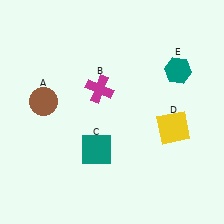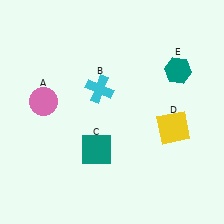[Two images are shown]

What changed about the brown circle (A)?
In Image 1, A is brown. In Image 2, it changed to pink.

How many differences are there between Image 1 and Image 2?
There are 2 differences between the two images.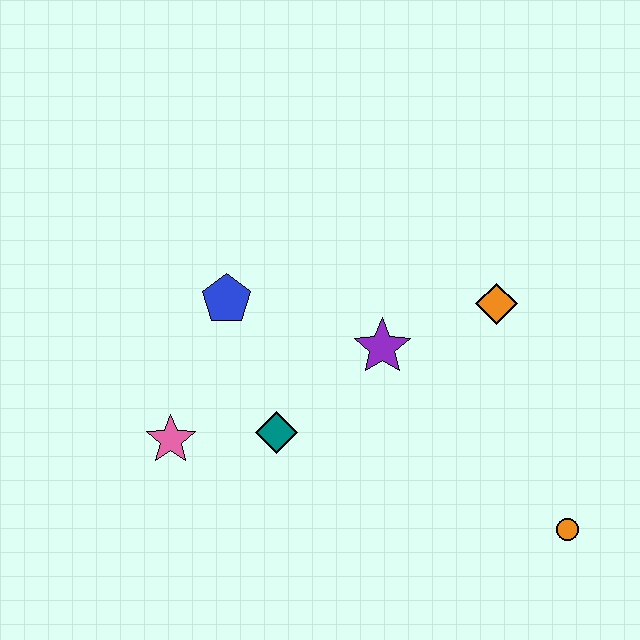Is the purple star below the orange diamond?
Yes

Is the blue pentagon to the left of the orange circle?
Yes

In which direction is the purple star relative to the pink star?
The purple star is to the right of the pink star.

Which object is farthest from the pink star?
The orange circle is farthest from the pink star.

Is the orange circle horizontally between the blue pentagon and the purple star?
No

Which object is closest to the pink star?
The teal diamond is closest to the pink star.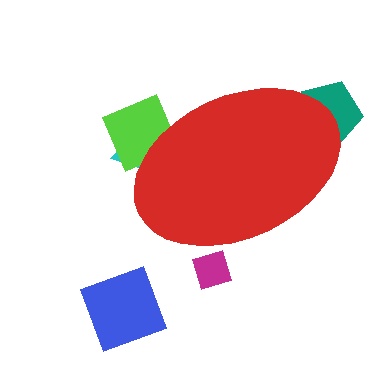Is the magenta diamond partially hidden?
Yes, the magenta diamond is partially hidden behind the red ellipse.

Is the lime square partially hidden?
Yes, the lime square is partially hidden behind the red ellipse.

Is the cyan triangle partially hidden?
Yes, the cyan triangle is partially hidden behind the red ellipse.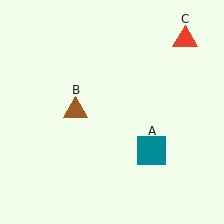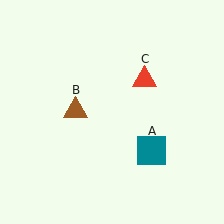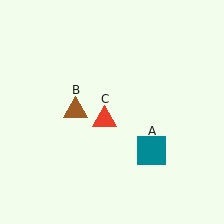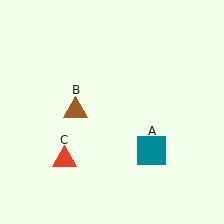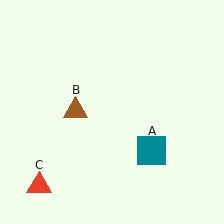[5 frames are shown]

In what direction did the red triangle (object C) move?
The red triangle (object C) moved down and to the left.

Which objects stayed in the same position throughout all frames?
Teal square (object A) and brown triangle (object B) remained stationary.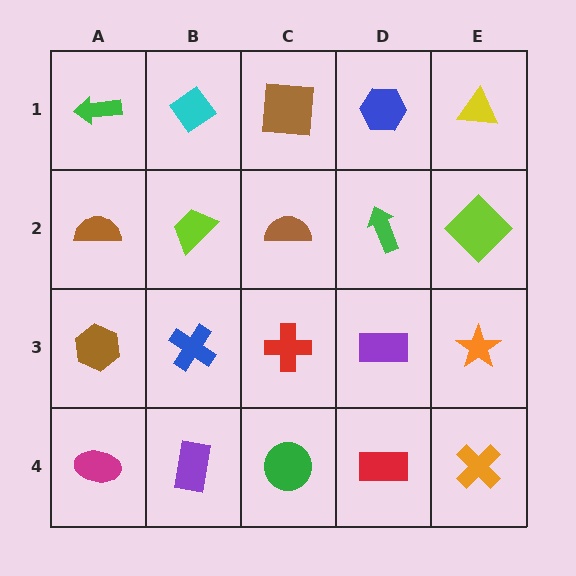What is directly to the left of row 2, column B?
A brown semicircle.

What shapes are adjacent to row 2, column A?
A green arrow (row 1, column A), a brown hexagon (row 3, column A), a lime trapezoid (row 2, column B).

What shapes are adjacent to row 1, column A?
A brown semicircle (row 2, column A), a cyan diamond (row 1, column B).